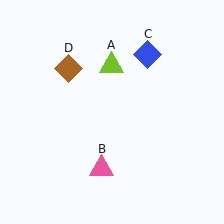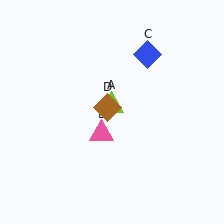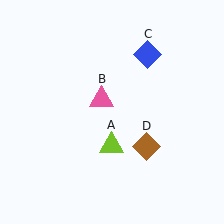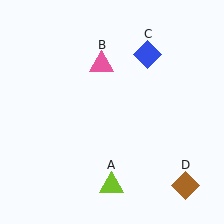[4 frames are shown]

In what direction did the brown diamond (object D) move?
The brown diamond (object D) moved down and to the right.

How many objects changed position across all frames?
3 objects changed position: lime triangle (object A), pink triangle (object B), brown diamond (object D).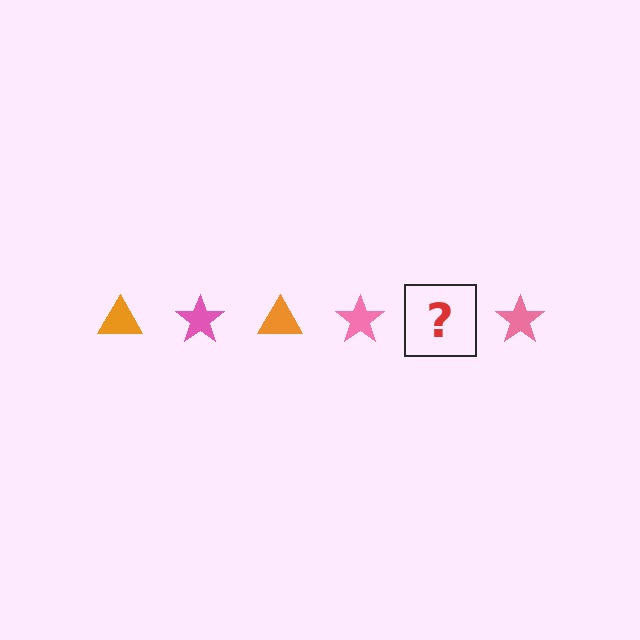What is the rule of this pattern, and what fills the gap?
The rule is that the pattern alternates between orange triangle and pink star. The gap should be filled with an orange triangle.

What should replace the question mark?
The question mark should be replaced with an orange triangle.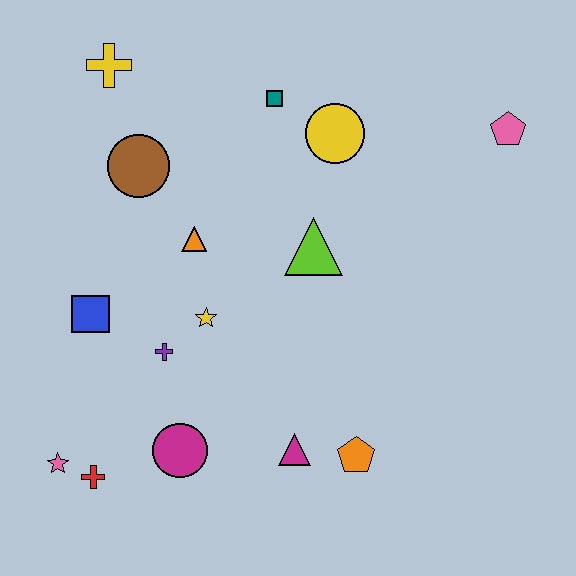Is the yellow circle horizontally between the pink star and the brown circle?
No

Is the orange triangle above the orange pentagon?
Yes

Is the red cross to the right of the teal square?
No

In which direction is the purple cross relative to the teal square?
The purple cross is below the teal square.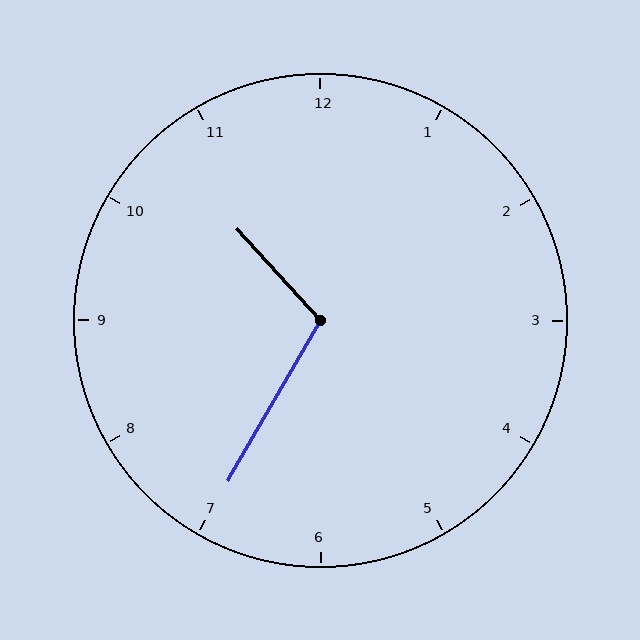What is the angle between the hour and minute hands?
Approximately 108 degrees.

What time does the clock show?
10:35.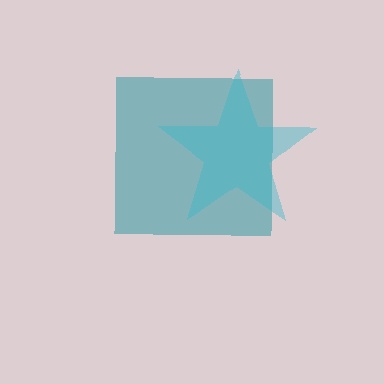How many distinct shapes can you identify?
There are 2 distinct shapes: a teal square, a cyan star.